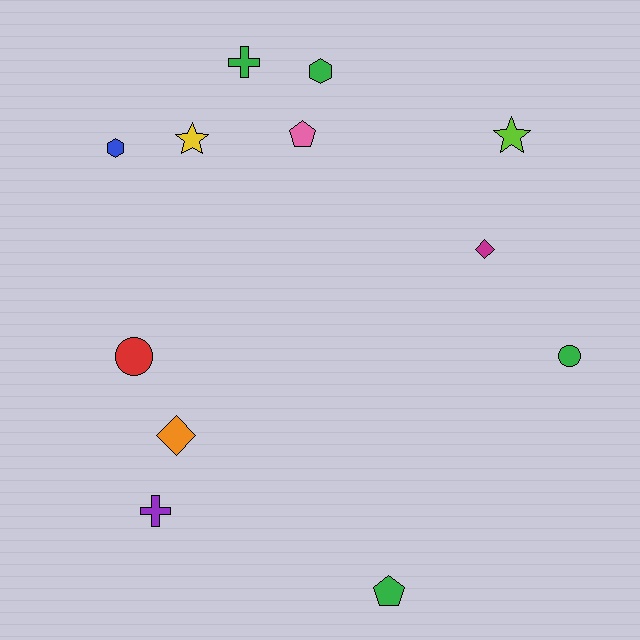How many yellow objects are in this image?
There is 1 yellow object.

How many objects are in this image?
There are 12 objects.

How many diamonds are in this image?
There are 2 diamonds.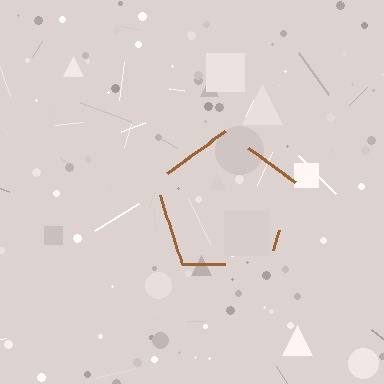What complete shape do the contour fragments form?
The contour fragments form a pentagon.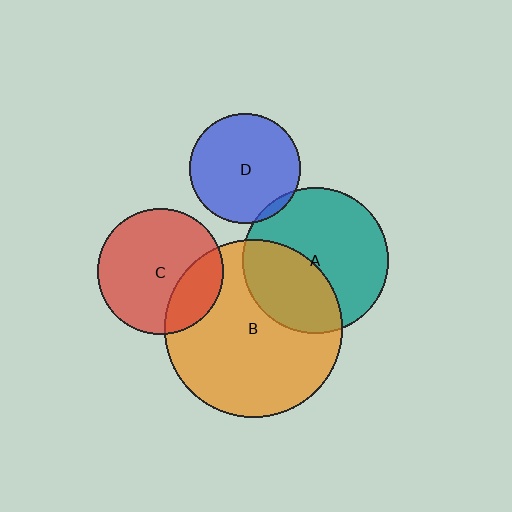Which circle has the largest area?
Circle B (orange).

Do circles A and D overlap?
Yes.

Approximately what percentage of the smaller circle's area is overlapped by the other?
Approximately 5%.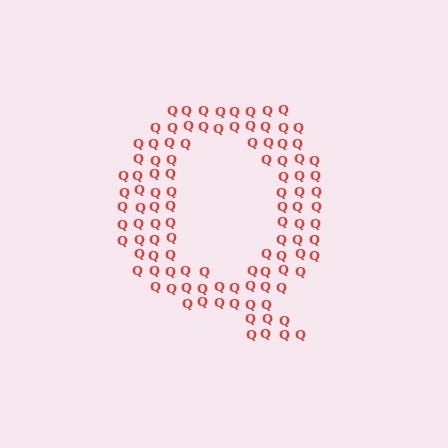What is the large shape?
The large shape is the letter Q.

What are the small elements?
The small elements are letter Q's.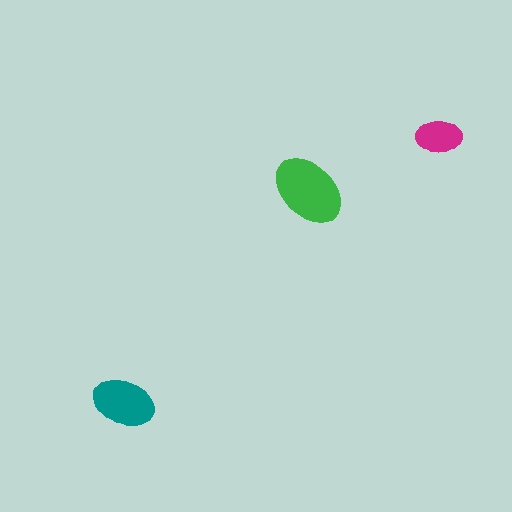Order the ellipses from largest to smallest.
the green one, the teal one, the magenta one.